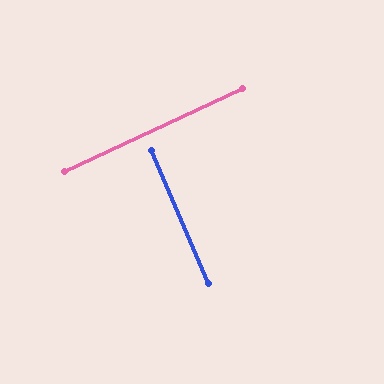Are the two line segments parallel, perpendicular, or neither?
Perpendicular — they meet at approximately 89°.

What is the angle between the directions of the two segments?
Approximately 89 degrees.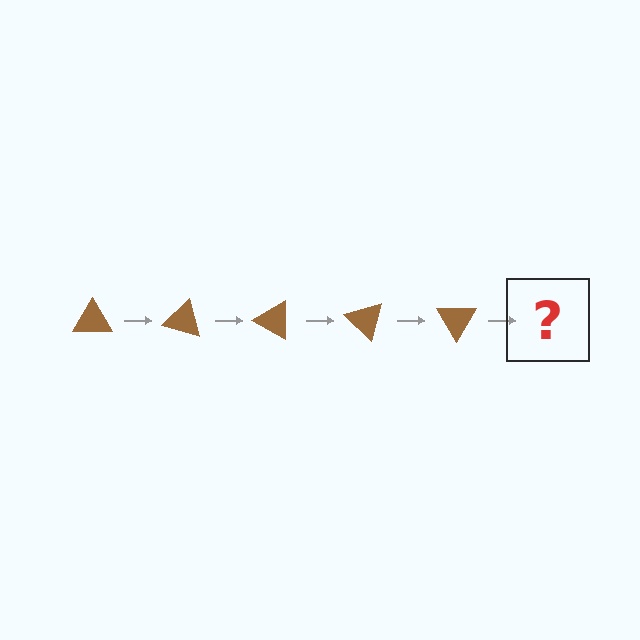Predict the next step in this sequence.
The next step is a brown triangle rotated 75 degrees.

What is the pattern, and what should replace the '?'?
The pattern is that the triangle rotates 15 degrees each step. The '?' should be a brown triangle rotated 75 degrees.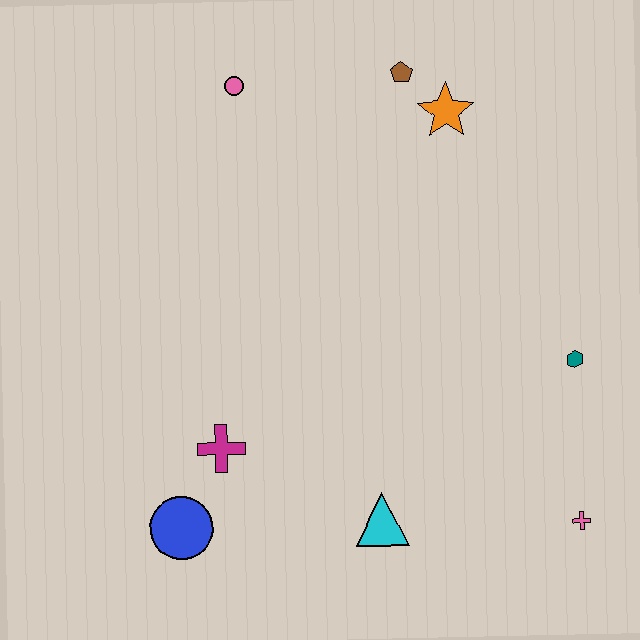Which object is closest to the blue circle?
The magenta cross is closest to the blue circle.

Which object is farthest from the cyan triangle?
The pink circle is farthest from the cyan triangle.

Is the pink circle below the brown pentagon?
Yes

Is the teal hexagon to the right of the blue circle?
Yes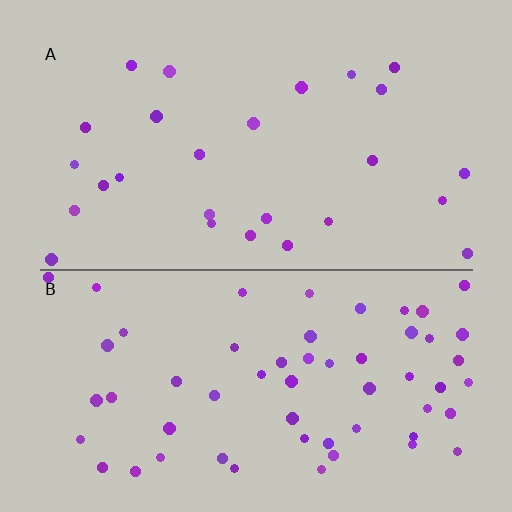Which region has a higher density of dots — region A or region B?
B (the bottom).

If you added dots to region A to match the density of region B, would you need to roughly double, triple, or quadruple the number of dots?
Approximately double.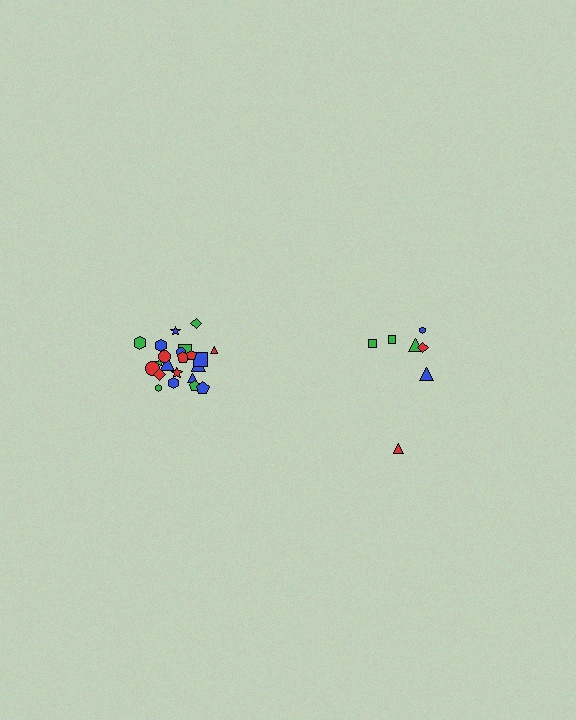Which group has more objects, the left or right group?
The left group.